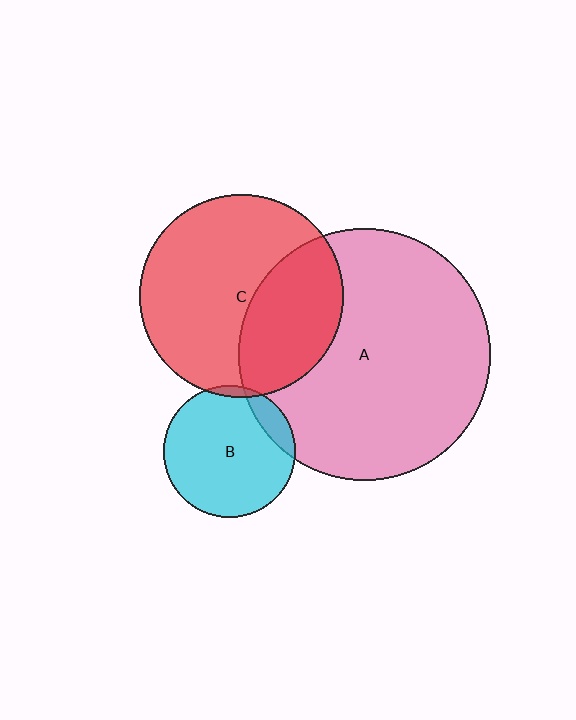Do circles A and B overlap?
Yes.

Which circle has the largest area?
Circle A (pink).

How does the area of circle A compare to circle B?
Approximately 3.7 times.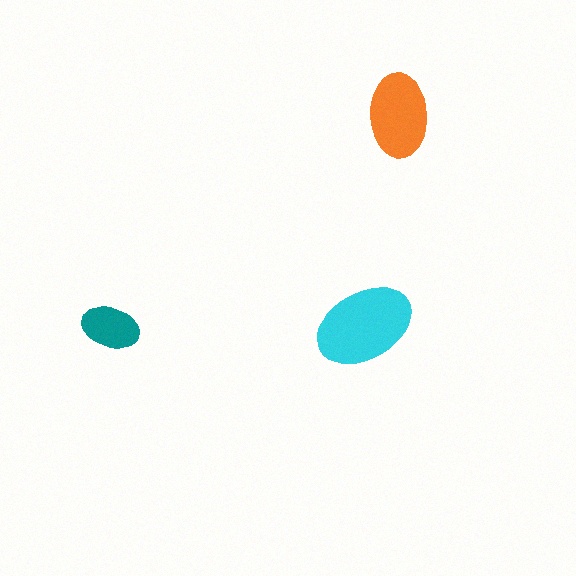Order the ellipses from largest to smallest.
the cyan one, the orange one, the teal one.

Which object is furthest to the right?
The orange ellipse is rightmost.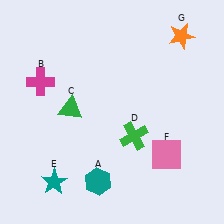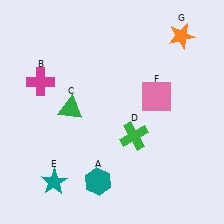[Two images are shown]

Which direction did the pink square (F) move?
The pink square (F) moved up.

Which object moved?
The pink square (F) moved up.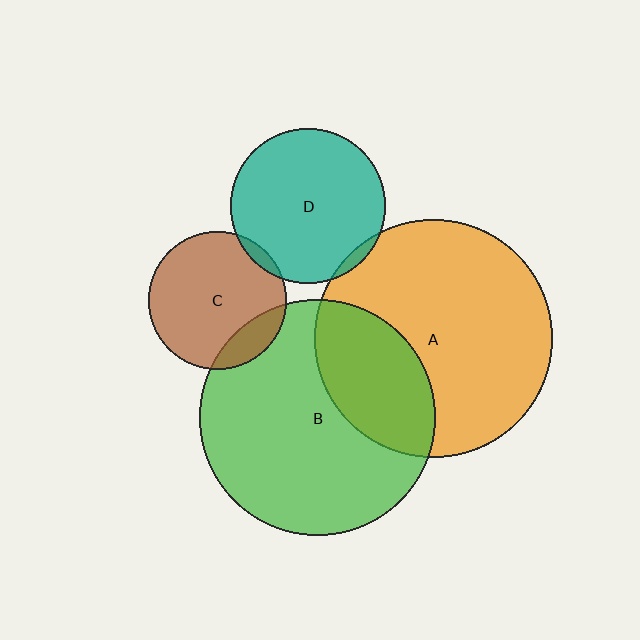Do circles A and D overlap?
Yes.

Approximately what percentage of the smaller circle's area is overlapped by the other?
Approximately 5%.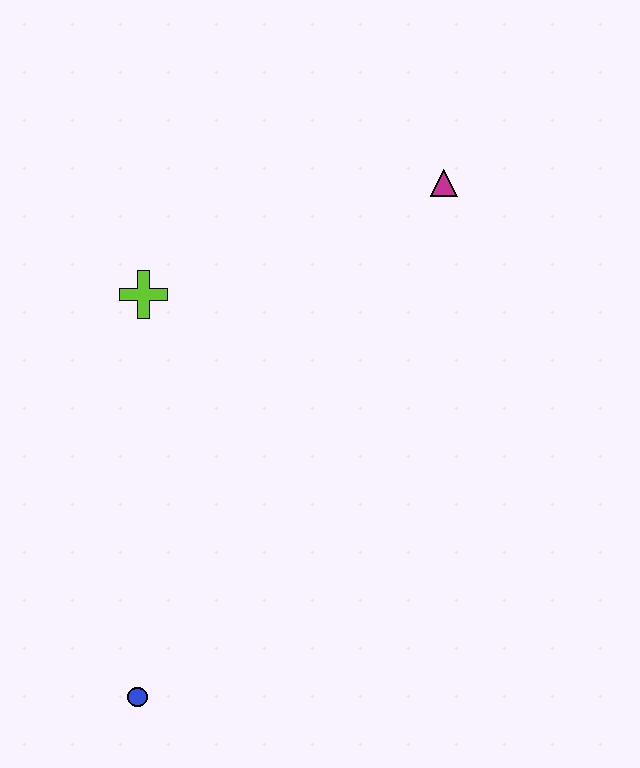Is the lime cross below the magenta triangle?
Yes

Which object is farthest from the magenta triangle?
The blue circle is farthest from the magenta triangle.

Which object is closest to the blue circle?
The lime cross is closest to the blue circle.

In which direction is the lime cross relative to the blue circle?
The lime cross is above the blue circle.